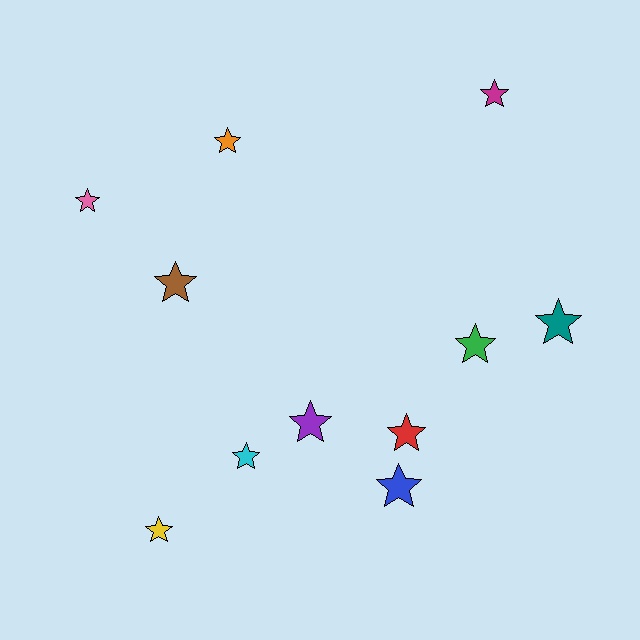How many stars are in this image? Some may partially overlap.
There are 11 stars.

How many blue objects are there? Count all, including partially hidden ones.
There is 1 blue object.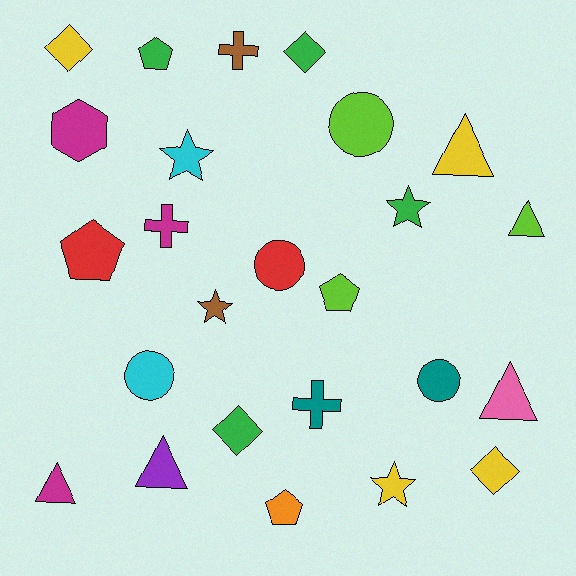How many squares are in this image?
There are no squares.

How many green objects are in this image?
There are 4 green objects.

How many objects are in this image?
There are 25 objects.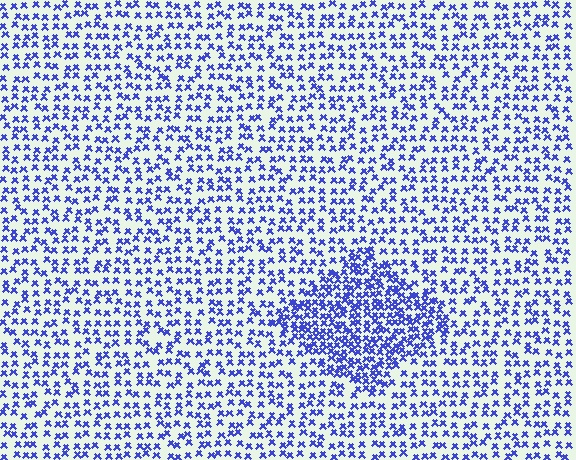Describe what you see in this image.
The image contains small blue elements arranged at two different densities. A diamond-shaped region is visible where the elements are more densely packed than the surrounding area.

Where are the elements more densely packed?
The elements are more densely packed inside the diamond boundary.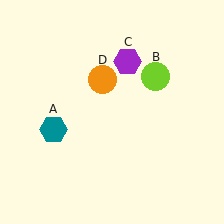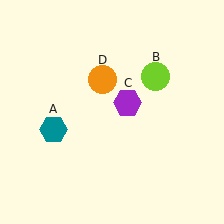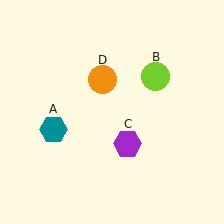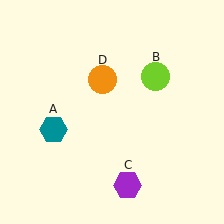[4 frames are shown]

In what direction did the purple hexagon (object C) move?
The purple hexagon (object C) moved down.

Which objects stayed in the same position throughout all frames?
Teal hexagon (object A) and lime circle (object B) and orange circle (object D) remained stationary.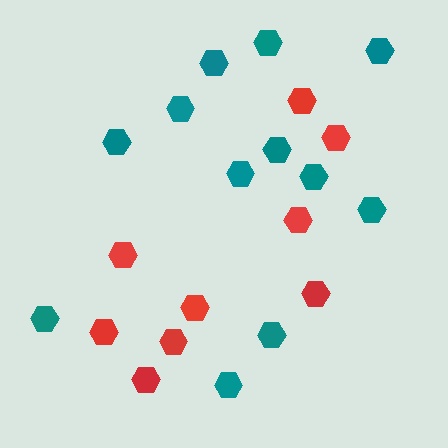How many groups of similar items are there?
There are 2 groups: one group of red hexagons (9) and one group of teal hexagons (12).